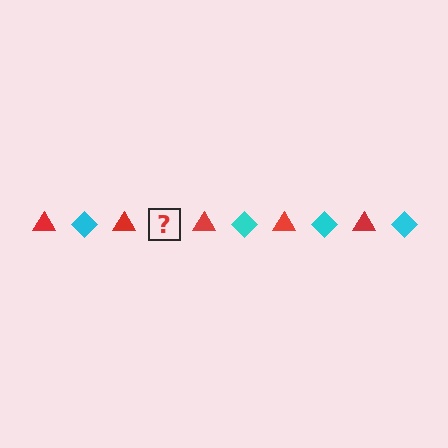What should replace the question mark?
The question mark should be replaced with a cyan diamond.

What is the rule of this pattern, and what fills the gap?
The rule is that the pattern alternates between red triangle and cyan diamond. The gap should be filled with a cyan diamond.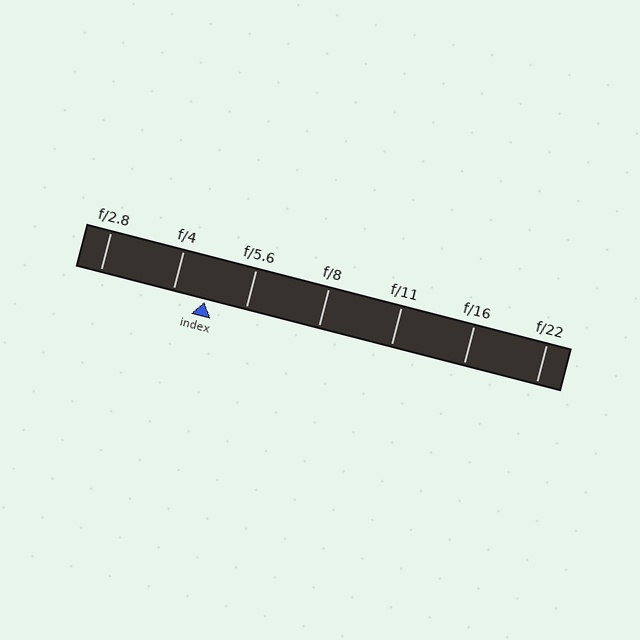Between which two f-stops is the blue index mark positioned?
The index mark is between f/4 and f/5.6.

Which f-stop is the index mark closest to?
The index mark is closest to f/4.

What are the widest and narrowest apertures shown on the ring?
The widest aperture shown is f/2.8 and the narrowest is f/22.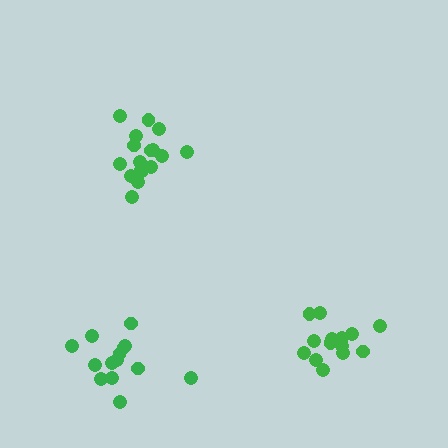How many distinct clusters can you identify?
There are 3 distinct clusters.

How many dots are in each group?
Group 1: 17 dots, Group 2: 14 dots, Group 3: 14 dots (45 total).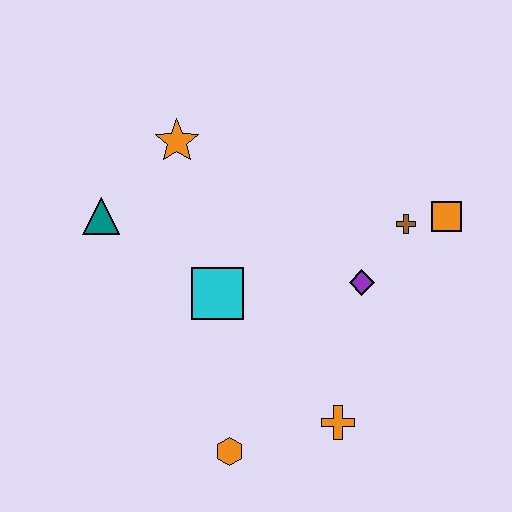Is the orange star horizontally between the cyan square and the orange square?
No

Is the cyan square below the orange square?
Yes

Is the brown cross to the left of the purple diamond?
No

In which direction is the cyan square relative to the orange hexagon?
The cyan square is above the orange hexagon.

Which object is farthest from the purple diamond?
The teal triangle is farthest from the purple diamond.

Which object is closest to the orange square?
The brown cross is closest to the orange square.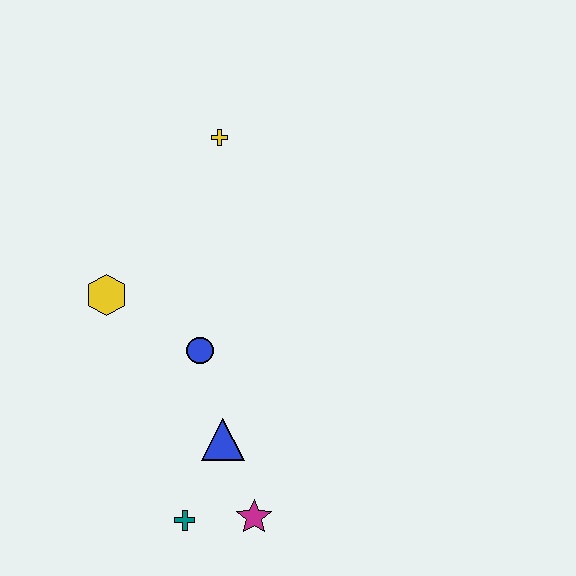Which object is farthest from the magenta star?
The yellow cross is farthest from the magenta star.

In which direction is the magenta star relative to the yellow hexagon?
The magenta star is below the yellow hexagon.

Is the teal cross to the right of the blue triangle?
No